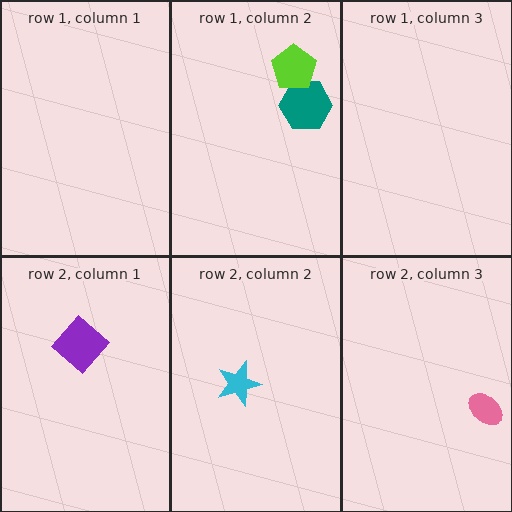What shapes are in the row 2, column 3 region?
The pink ellipse.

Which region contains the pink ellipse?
The row 2, column 3 region.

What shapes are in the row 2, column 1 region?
The purple diamond.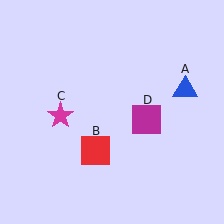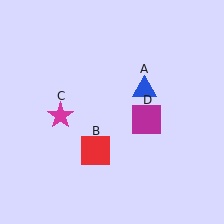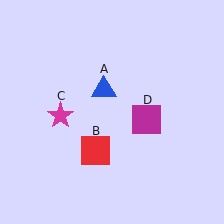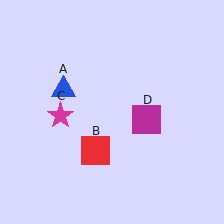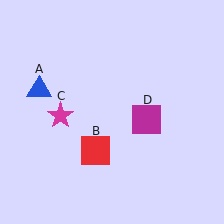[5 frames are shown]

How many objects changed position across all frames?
1 object changed position: blue triangle (object A).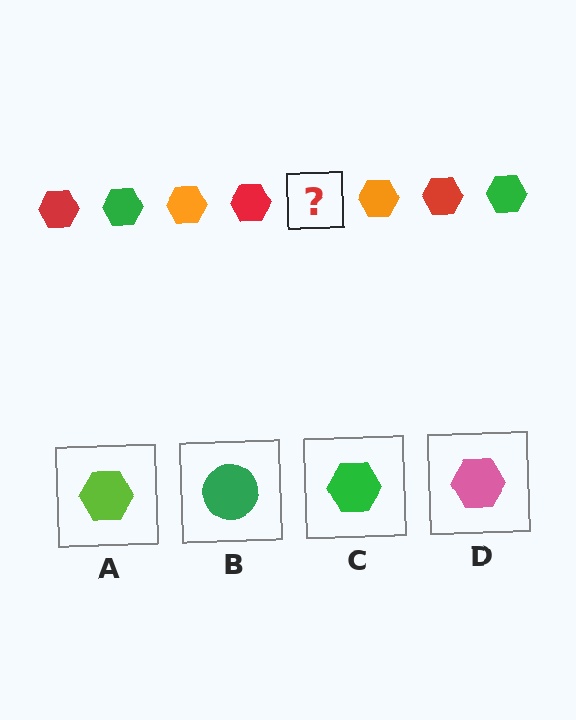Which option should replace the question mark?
Option C.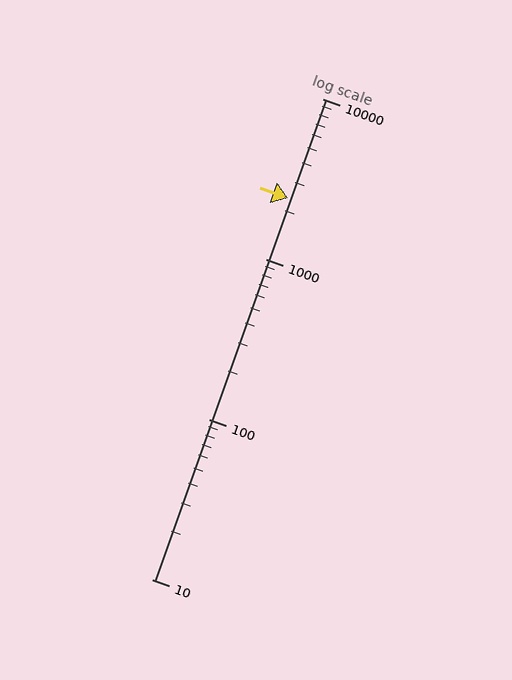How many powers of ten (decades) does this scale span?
The scale spans 3 decades, from 10 to 10000.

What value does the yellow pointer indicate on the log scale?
The pointer indicates approximately 2400.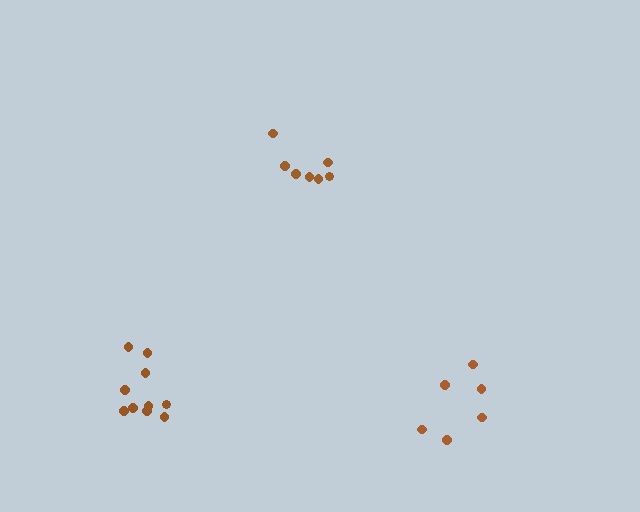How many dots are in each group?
Group 1: 7 dots, Group 2: 6 dots, Group 3: 11 dots (24 total).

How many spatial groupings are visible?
There are 3 spatial groupings.